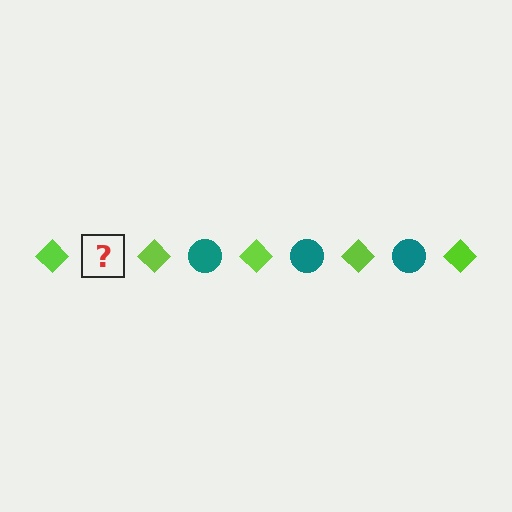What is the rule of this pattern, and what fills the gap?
The rule is that the pattern alternates between lime diamond and teal circle. The gap should be filled with a teal circle.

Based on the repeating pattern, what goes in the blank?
The blank should be a teal circle.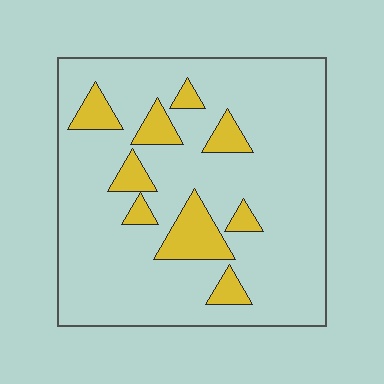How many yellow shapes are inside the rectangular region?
9.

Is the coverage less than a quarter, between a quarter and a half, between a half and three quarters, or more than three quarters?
Less than a quarter.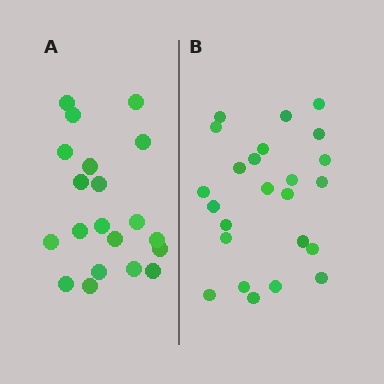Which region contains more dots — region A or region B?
Region B (the right region) has more dots.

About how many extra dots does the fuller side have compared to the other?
Region B has about 4 more dots than region A.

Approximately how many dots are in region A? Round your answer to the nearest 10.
About 20 dots.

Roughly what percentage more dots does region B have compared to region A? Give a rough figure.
About 20% more.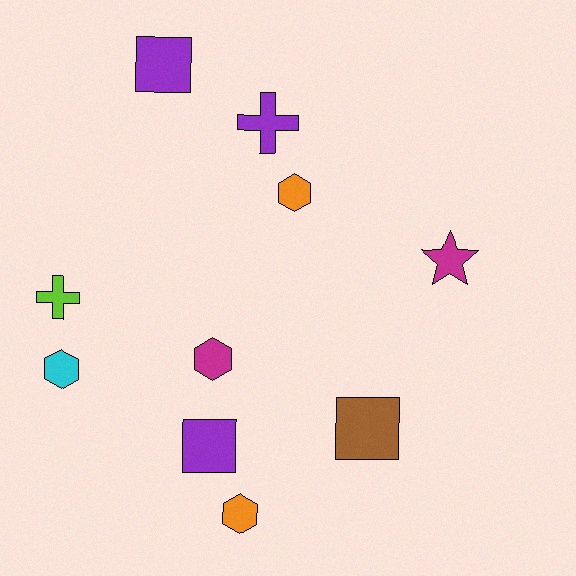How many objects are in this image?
There are 10 objects.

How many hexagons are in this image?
There are 4 hexagons.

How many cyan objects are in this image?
There is 1 cyan object.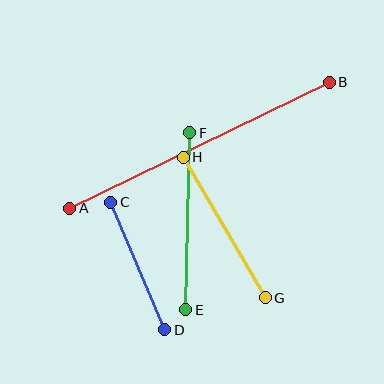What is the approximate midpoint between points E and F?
The midpoint is at approximately (188, 221) pixels.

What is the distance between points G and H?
The distance is approximately 163 pixels.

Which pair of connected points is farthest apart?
Points A and B are farthest apart.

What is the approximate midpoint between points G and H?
The midpoint is at approximately (224, 227) pixels.